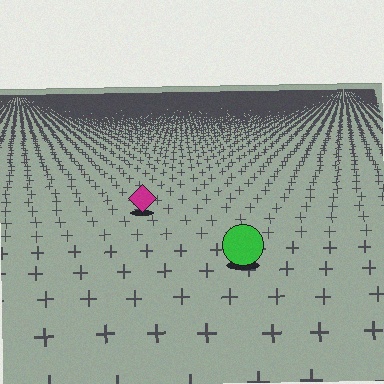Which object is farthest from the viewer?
The magenta diamond is farthest from the viewer. It appears smaller and the ground texture around it is denser.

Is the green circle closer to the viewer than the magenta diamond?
Yes. The green circle is closer — you can tell from the texture gradient: the ground texture is coarser near it.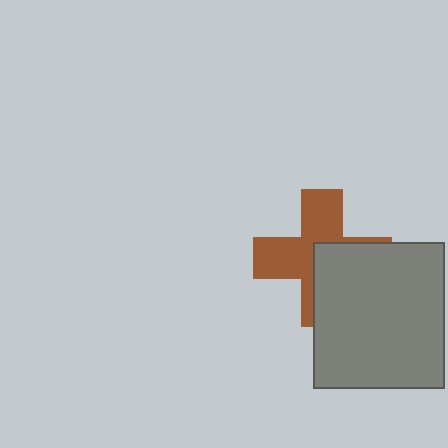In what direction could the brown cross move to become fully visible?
The brown cross could move toward the upper-left. That would shift it out from behind the gray rectangle entirely.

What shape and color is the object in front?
The object in front is a gray rectangle.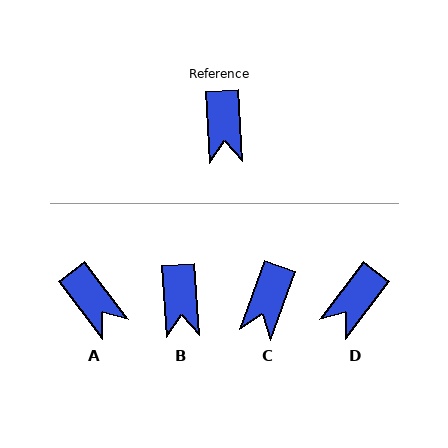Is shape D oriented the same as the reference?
No, it is off by about 40 degrees.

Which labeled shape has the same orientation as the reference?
B.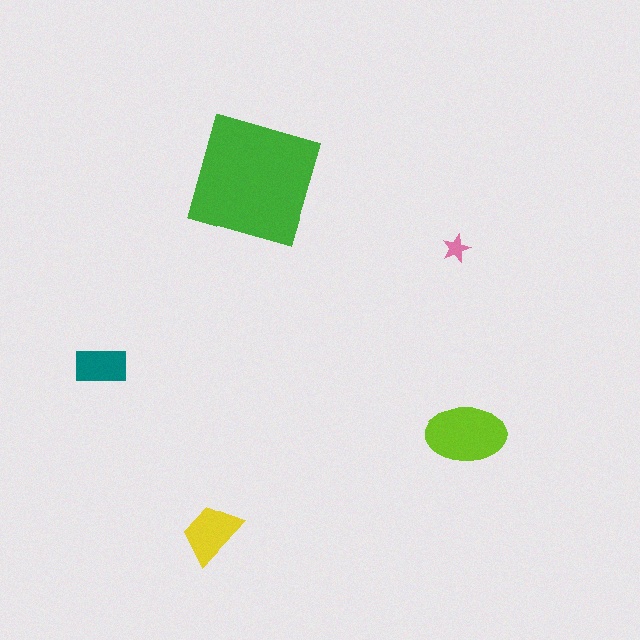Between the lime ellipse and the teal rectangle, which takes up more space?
The lime ellipse.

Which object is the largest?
The green square.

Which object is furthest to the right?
The lime ellipse is rightmost.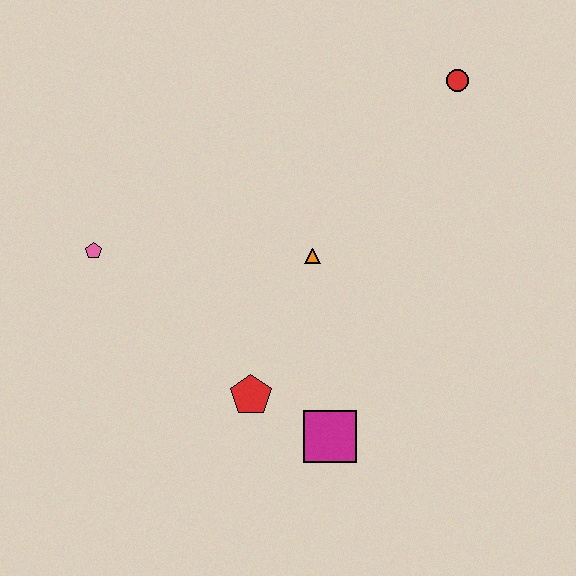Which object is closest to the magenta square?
The red pentagon is closest to the magenta square.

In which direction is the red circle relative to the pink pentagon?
The red circle is to the right of the pink pentagon.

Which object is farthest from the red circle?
The pink pentagon is farthest from the red circle.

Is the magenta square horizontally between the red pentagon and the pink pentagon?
No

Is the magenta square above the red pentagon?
No